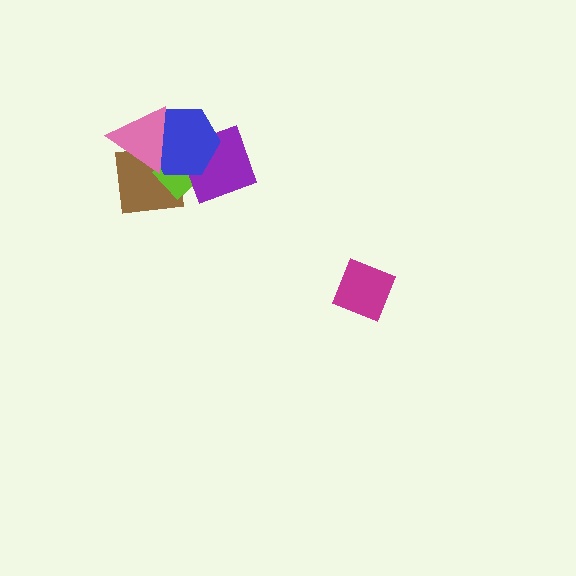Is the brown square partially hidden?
Yes, it is partially covered by another shape.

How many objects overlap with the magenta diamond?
0 objects overlap with the magenta diamond.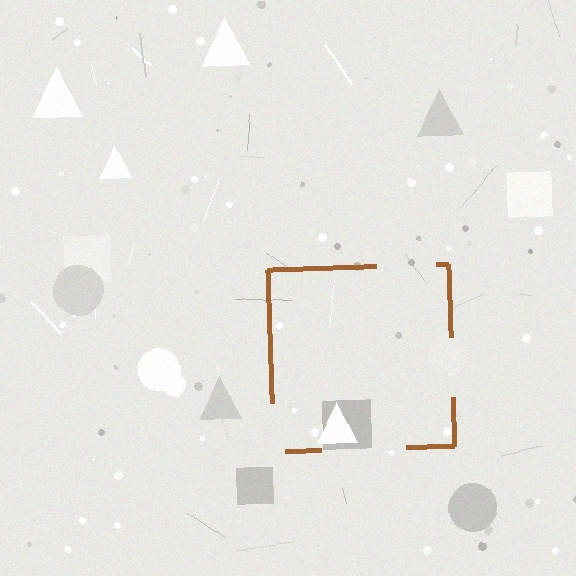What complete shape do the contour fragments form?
The contour fragments form a square.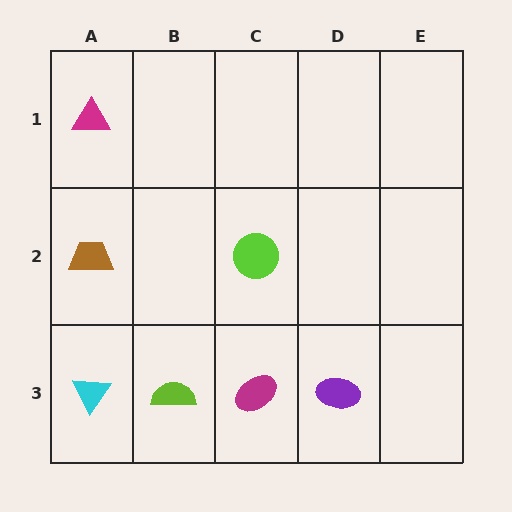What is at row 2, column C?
A lime circle.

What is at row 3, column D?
A purple ellipse.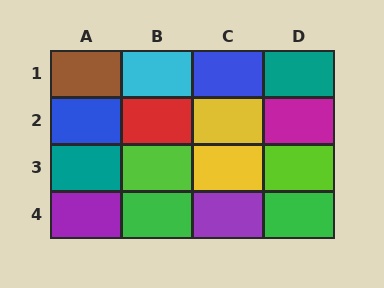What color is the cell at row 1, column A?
Brown.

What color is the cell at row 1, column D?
Teal.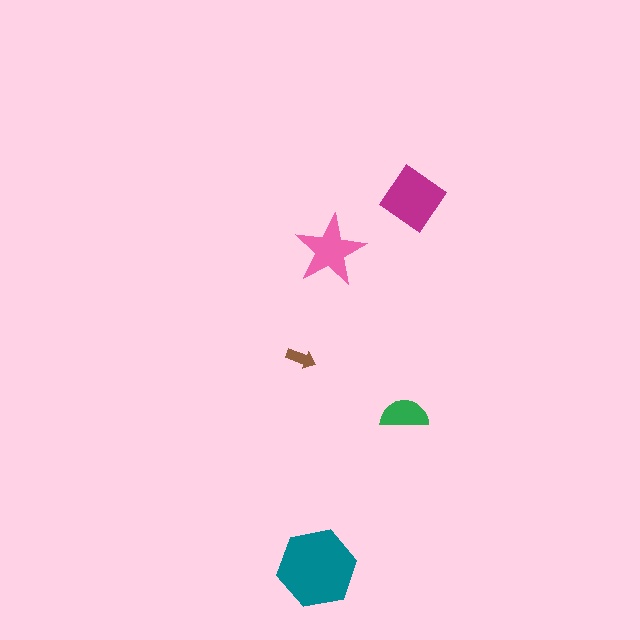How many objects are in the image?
There are 5 objects in the image.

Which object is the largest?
The teal hexagon.